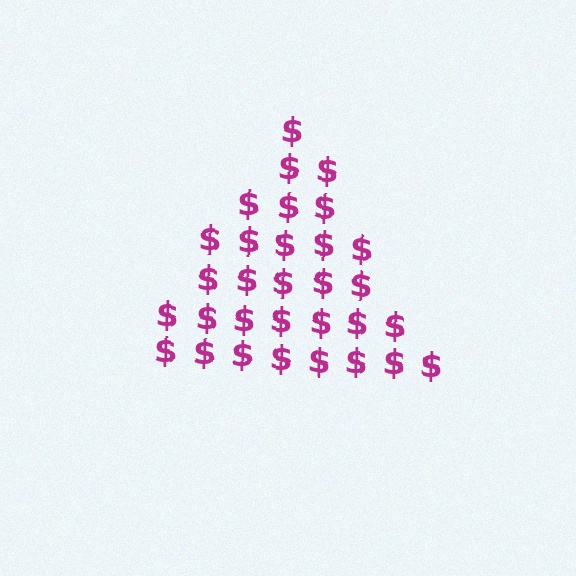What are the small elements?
The small elements are dollar signs.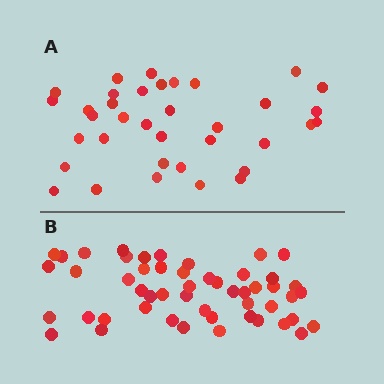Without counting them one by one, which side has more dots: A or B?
Region B (the bottom region) has more dots.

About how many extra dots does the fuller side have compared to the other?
Region B has approximately 15 more dots than region A.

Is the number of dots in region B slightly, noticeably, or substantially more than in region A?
Region B has noticeably more, but not dramatically so. The ratio is roughly 1.4 to 1.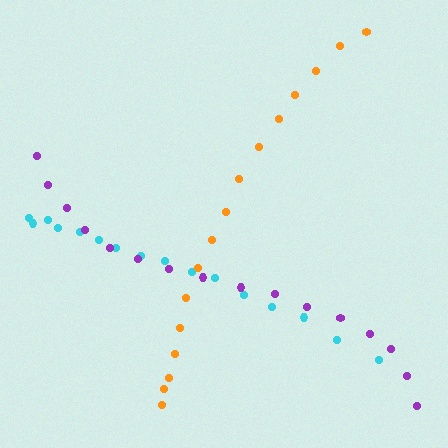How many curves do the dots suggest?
There are 3 distinct paths.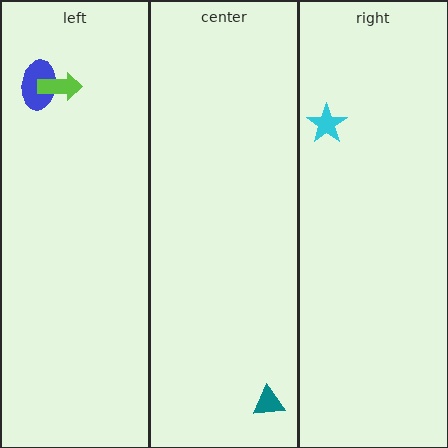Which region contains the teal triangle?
The center region.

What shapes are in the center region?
The teal triangle.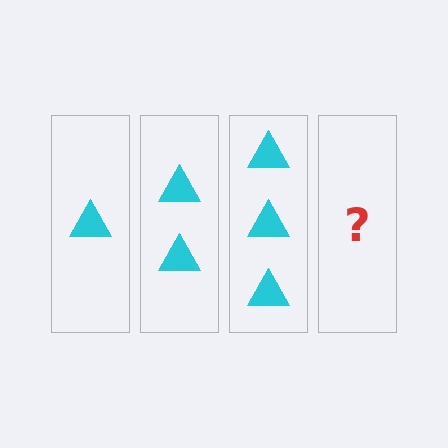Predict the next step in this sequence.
The next step is 4 triangles.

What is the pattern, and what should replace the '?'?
The pattern is that each step adds one more triangle. The '?' should be 4 triangles.